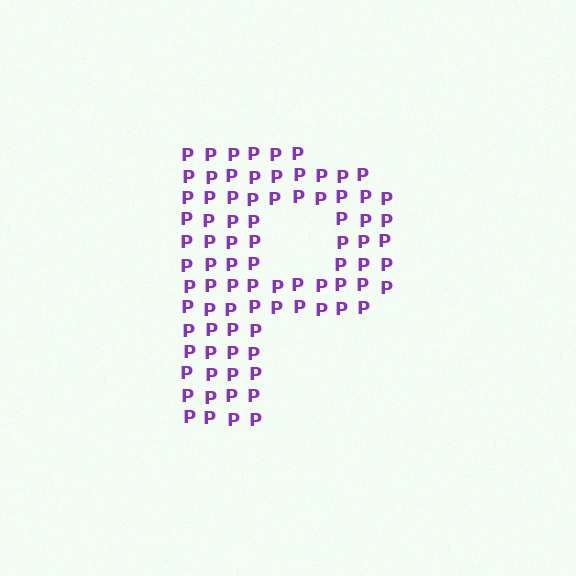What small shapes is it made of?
It is made of small letter P's.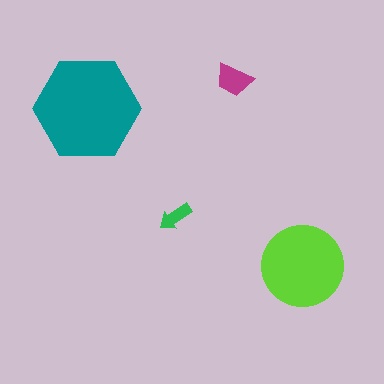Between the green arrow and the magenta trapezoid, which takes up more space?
The magenta trapezoid.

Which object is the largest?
The teal hexagon.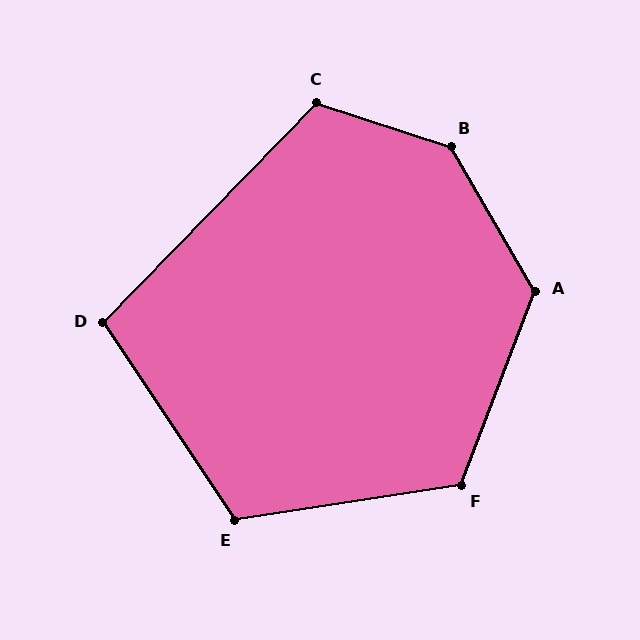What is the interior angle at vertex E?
Approximately 115 degrees (obtuse).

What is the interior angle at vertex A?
Approximately 129 degrees (obtuse).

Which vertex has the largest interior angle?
B, at approximately 138 degrees.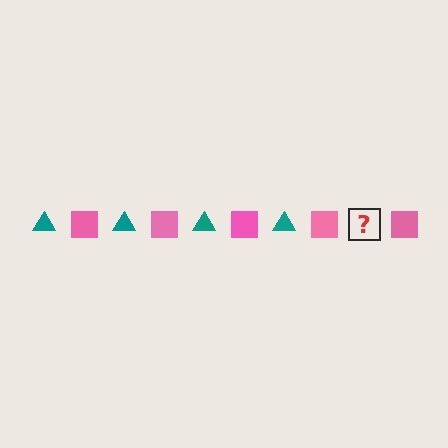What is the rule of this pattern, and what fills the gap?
The rule is that the pattern alternates between teal triangle and pink square. The gap should be filled with a teal triangle.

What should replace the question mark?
The question mark should be replaced with a teal triangle.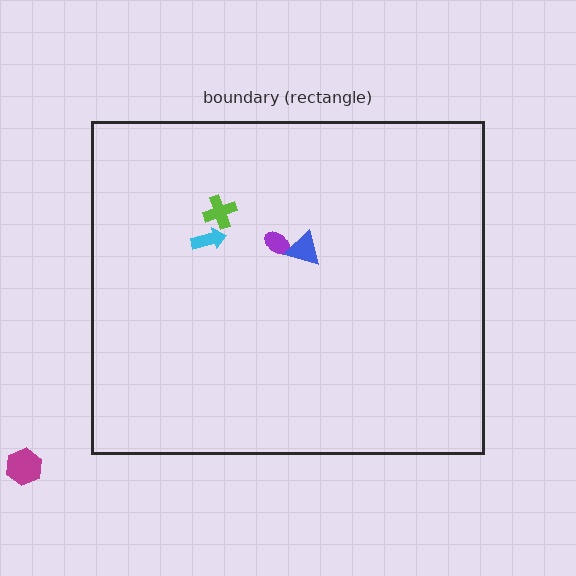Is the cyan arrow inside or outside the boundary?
Inside.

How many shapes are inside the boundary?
4 inside, 1 outside.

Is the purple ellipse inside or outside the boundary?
Inside.